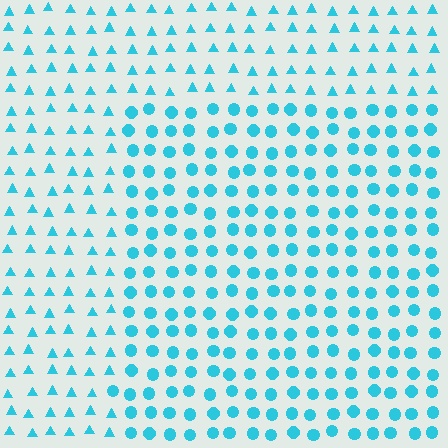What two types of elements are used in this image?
The image uses circles inside the rectangle region and triangles outside it.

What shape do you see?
I see a rectangle.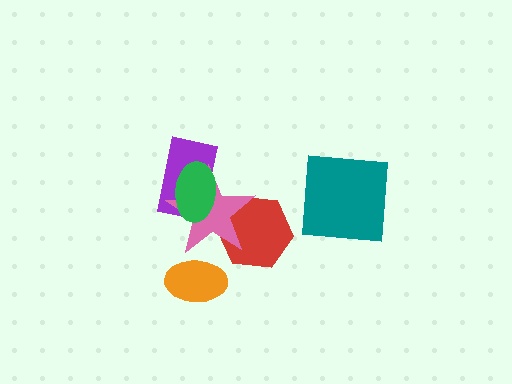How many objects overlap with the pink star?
4 objects overlap with the pink star.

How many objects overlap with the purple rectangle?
2 objects overlap with the purple rectangle.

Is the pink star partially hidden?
Yes, it is partially covered by another shape.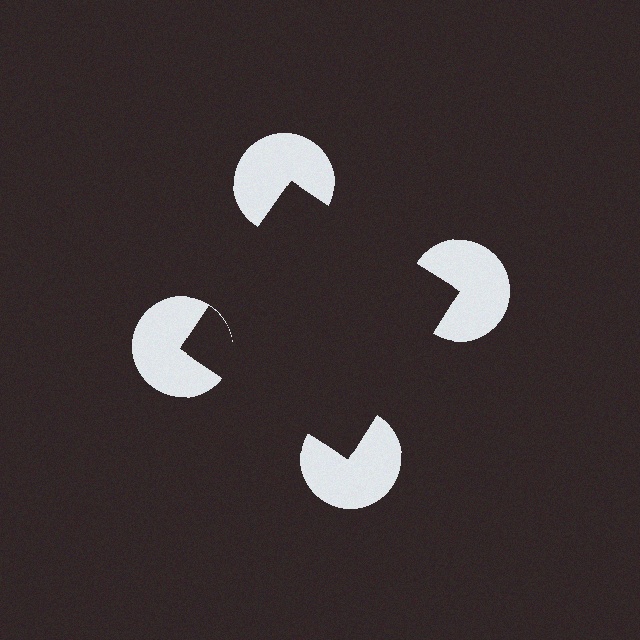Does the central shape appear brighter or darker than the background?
It typically appears slightly darker than the background, even though no actual brightness change is drawn.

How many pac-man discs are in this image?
There are 4 — one at each vertex of the illusory square.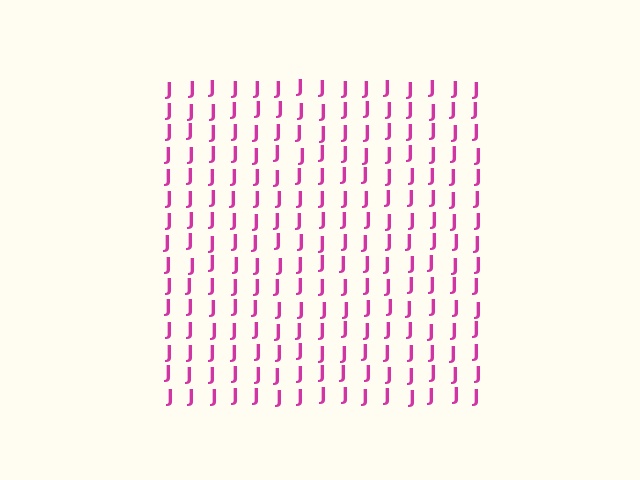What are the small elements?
The small elements are letter J's.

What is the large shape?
The large shape is a square.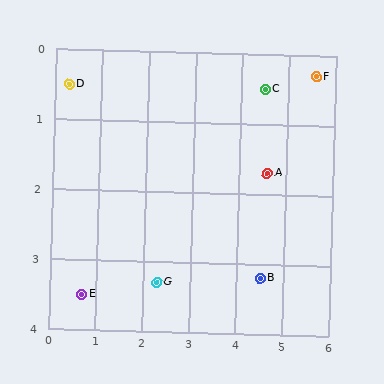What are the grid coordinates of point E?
Point E is at approximately (0.7, 3.5).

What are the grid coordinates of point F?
Point F is at approximately (5.6, 0.3).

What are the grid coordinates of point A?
Point A is at approximately (4.6, 1.7).